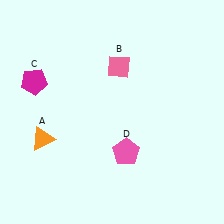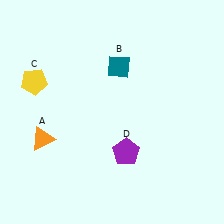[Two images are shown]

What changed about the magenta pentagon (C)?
In Image 1, C is magenta. In Image 2, it changed to yellow.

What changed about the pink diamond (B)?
In Image 1, B is pink. In Image 2, it changed to teal.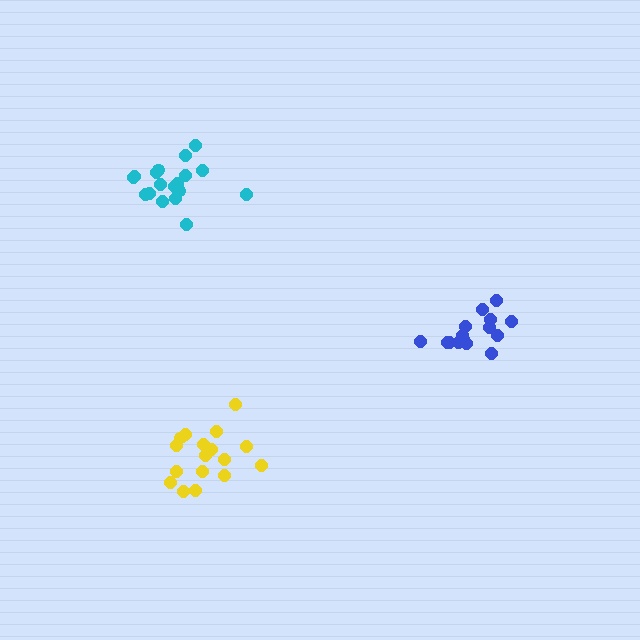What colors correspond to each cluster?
The clusters are colored: yellow, blue, cyan.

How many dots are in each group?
Group 1: 17 dots, Group 2: 15 dots, Group 3: 18 dots (50 total).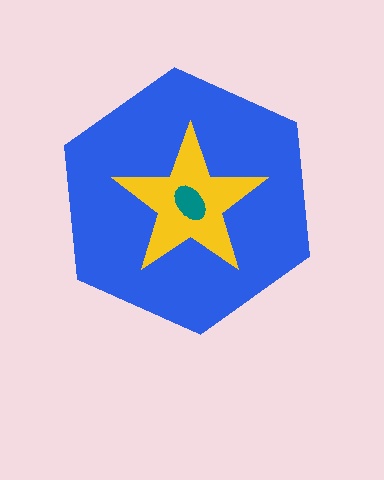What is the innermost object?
The teal ellipse.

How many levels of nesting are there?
3.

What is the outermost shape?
The blue hexagon.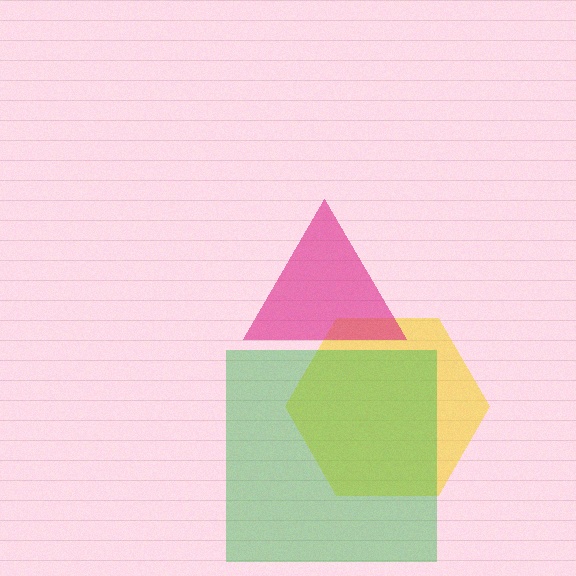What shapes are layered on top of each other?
The layered shapes are: a yellow hexagon, a green square, a magenta triangle.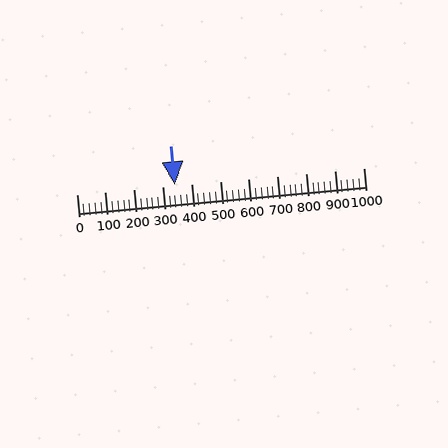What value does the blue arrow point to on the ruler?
The blue arrow points to approximately 344.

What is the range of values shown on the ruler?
The ruler shows values from 0 to 1000.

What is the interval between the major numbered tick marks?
The major tick marks are spaced 100 units apart.